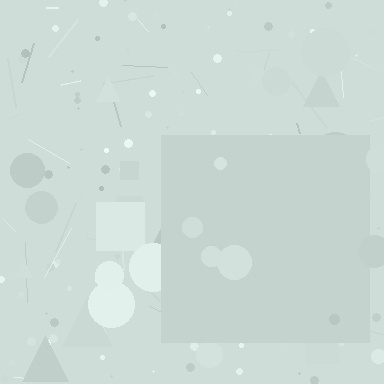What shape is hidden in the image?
A square is hidden in the image.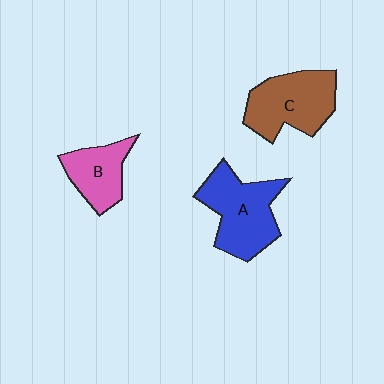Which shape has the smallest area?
Shape B (pink).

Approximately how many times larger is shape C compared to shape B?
Approximately 1.5 times.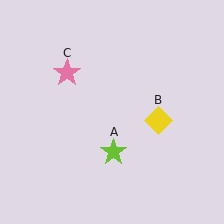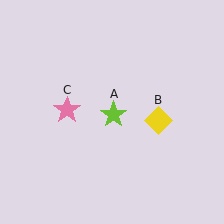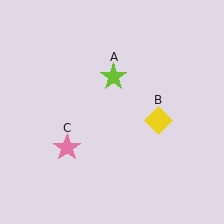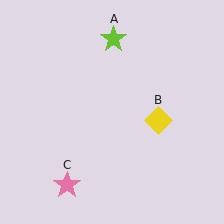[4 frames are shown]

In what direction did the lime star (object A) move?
The lime star (object A) moved up.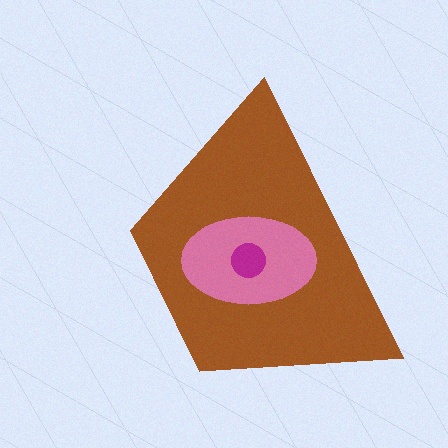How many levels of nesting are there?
3.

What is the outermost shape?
The brown trapezoid.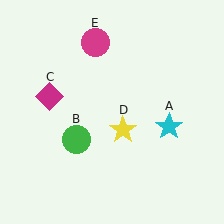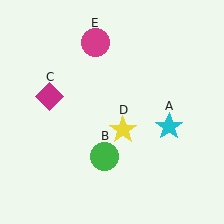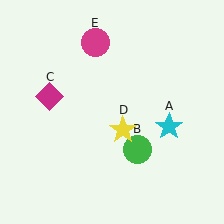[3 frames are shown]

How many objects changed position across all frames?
1 object changed position: green circle (object B).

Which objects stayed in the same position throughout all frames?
Cyan star (object A) and magenta diamond (object C) and yellow star (object D) and magenta circle (object E) remained stationary.